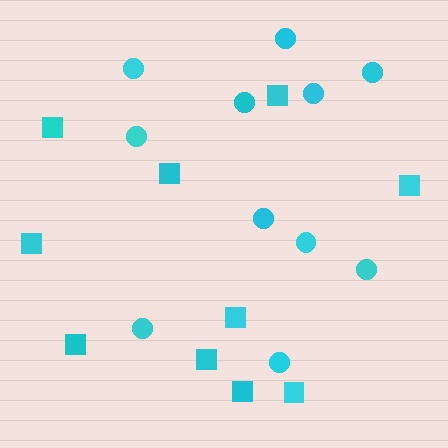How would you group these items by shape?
There are 2 groups: one group of circles (11) and one group of squares (10).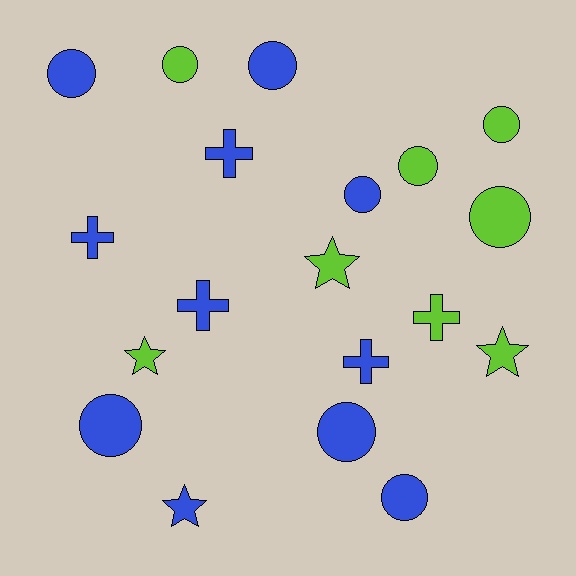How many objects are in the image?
There are 19 objects.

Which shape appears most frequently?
Circle, with 10 objects.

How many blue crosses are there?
There are 4 blue crosses.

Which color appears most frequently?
Blue, with 11 objects.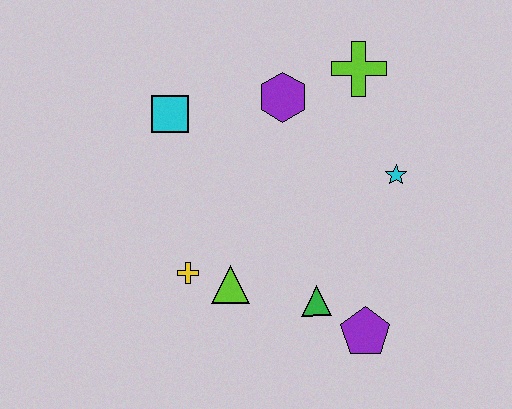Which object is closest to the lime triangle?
The yellow cross is closest to the lime triangle.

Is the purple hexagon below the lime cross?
Yes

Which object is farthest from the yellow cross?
The lime cross is farthest from the yellow cross.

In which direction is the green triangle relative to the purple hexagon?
The green triangle is below the purple hexagon.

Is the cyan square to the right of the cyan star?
No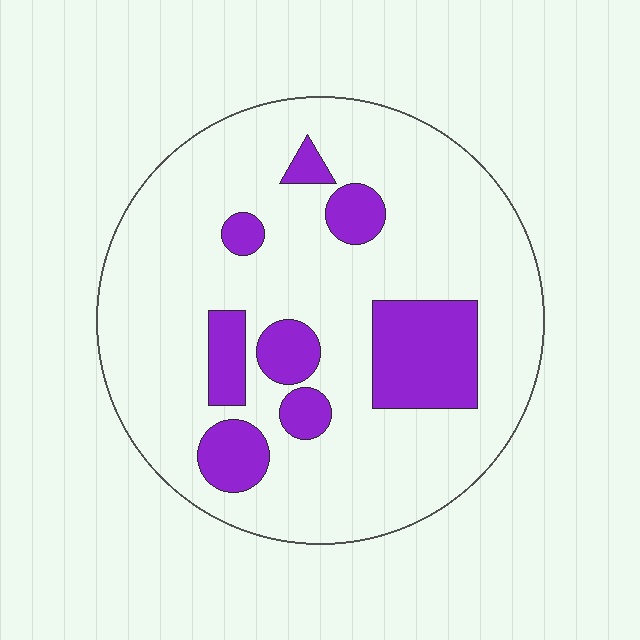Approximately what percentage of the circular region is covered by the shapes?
Approximately 20%.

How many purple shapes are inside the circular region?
8.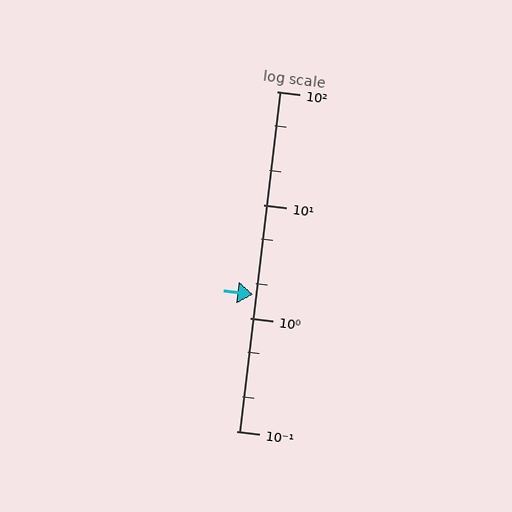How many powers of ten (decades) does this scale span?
The scale spans 3 decades, from 0.1 to 100.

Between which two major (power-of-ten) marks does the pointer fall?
The pointer is between 1 and 10.